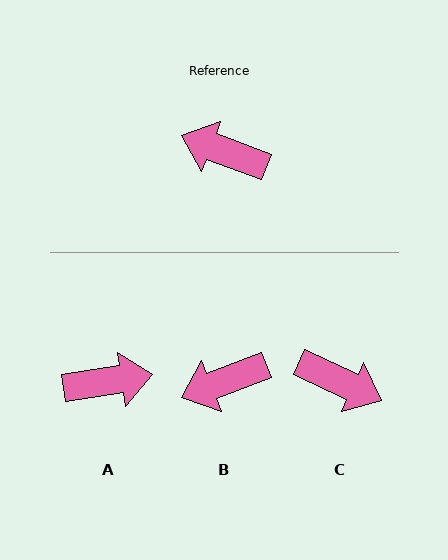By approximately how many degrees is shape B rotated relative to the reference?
Approximately 42 degrees counter-clockwise.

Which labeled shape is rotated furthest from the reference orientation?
C, about 176 degrees away.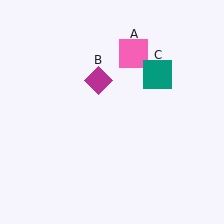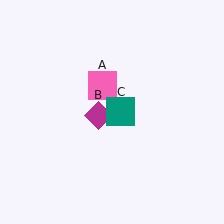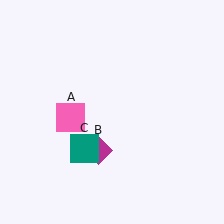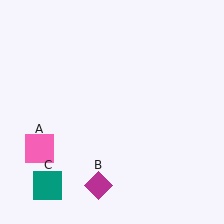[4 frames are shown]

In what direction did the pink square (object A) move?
The pink square (object A) moved down and to the left.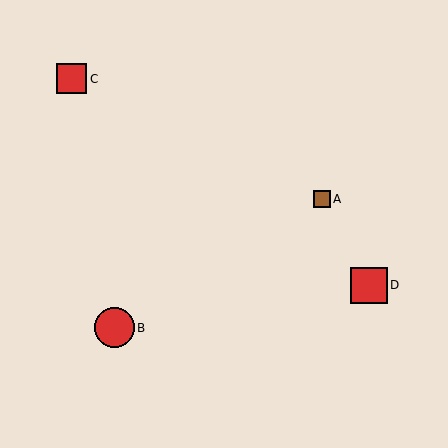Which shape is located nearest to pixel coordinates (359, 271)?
The red square (labeled D) at (369, 285) is nearest to that location.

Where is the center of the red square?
The center of the red square is at (369, 285).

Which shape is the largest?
The red circle (labeled B) is the largest.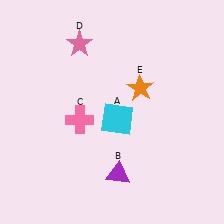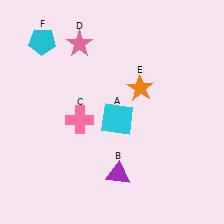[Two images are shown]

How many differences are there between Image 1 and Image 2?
There is 1 difference between the two images.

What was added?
A cyan pentagon (F) was added in Image 2.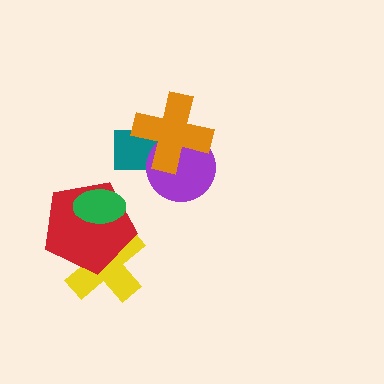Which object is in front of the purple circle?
The orange cross is in front of the purple circle.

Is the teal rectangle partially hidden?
Yes, it is partially covered by another shape.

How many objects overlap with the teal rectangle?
2 objects overlap with the teal rectangle.